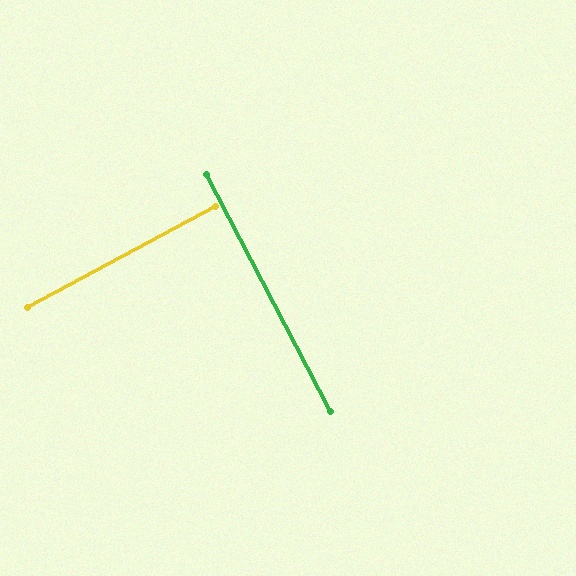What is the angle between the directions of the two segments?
Approximately 89 degrees.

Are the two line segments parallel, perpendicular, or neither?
Perpendicular — they meet at approximately 89°.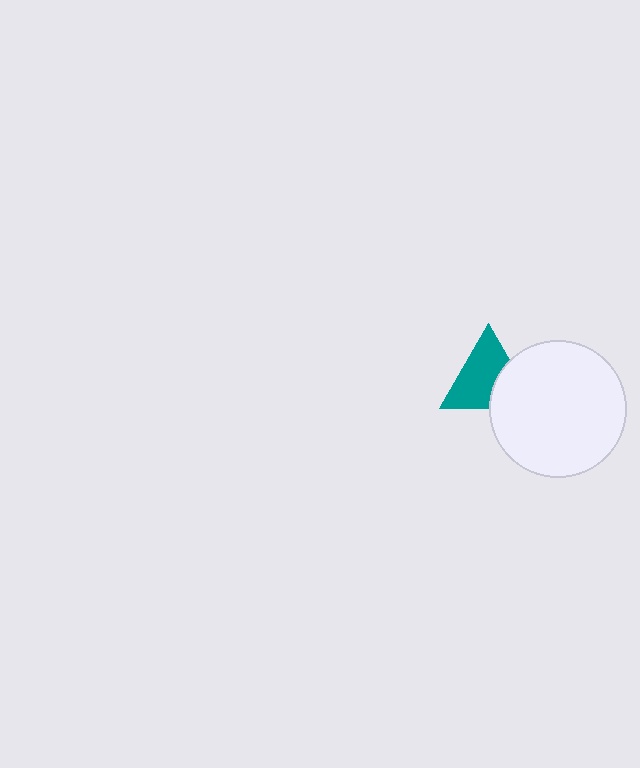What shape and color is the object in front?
The object in front is a white circle.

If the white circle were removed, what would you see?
You would see the complete teal triangle.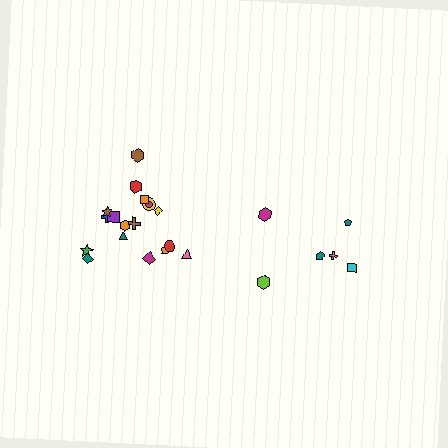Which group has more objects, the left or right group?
The left group.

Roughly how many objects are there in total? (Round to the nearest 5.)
Roughly 25 objects in total.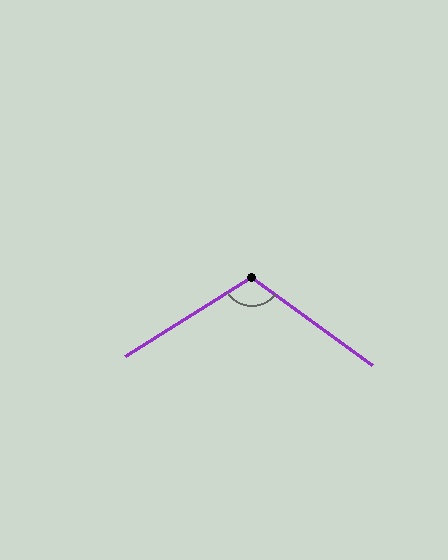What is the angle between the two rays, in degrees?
Approximately 112 degrees.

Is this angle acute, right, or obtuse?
It is obtuse.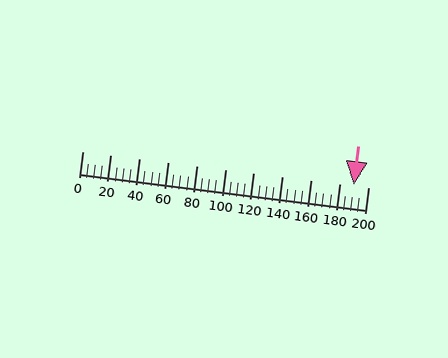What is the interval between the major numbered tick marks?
The major tick marks are spaced 20 units apart.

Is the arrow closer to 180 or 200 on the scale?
The arrow is closer to 200.